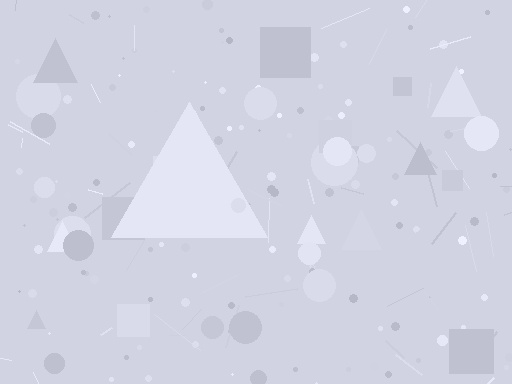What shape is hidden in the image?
A triangle is hidden in the image.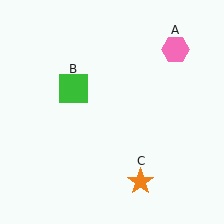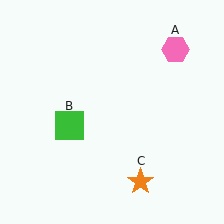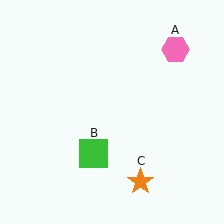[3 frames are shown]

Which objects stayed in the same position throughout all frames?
Pink hexagon (object A) and orange star (object C) remained stationary.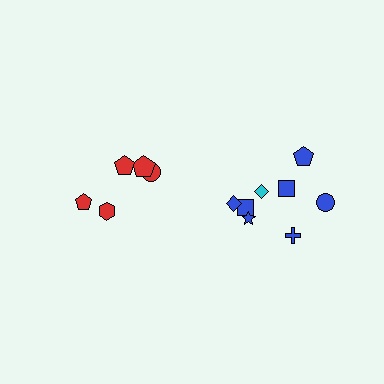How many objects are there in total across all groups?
There are 13 objects.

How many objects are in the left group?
There are 5 objects.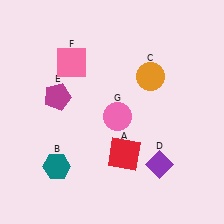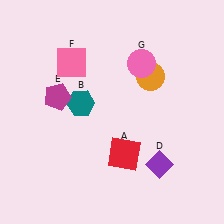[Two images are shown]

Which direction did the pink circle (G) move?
The pink circle (G) moved up.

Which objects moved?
The objects that moved are: the teal hexagon (B), the pink circle (G).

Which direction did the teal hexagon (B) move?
The teal hexagon (B) moved up.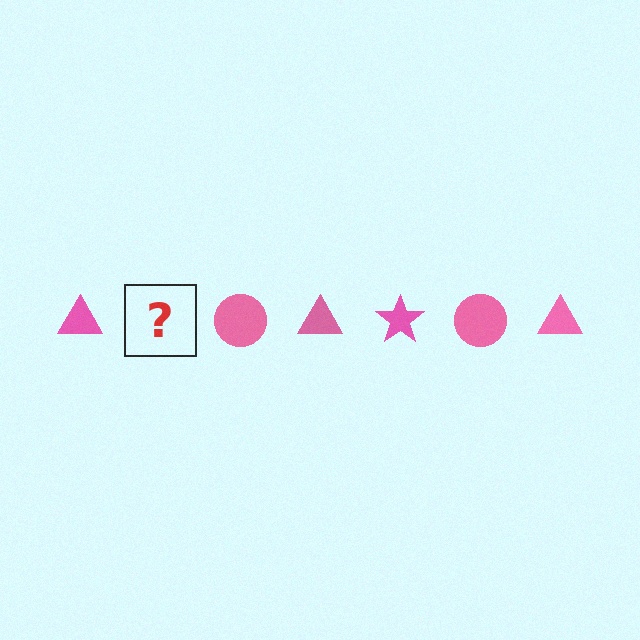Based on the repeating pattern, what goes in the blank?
The blank should be a pink star.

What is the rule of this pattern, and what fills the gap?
The rule is that the pattern cycles through triangle, star, circle shapes in pink. The gap should be filled with a pink star.